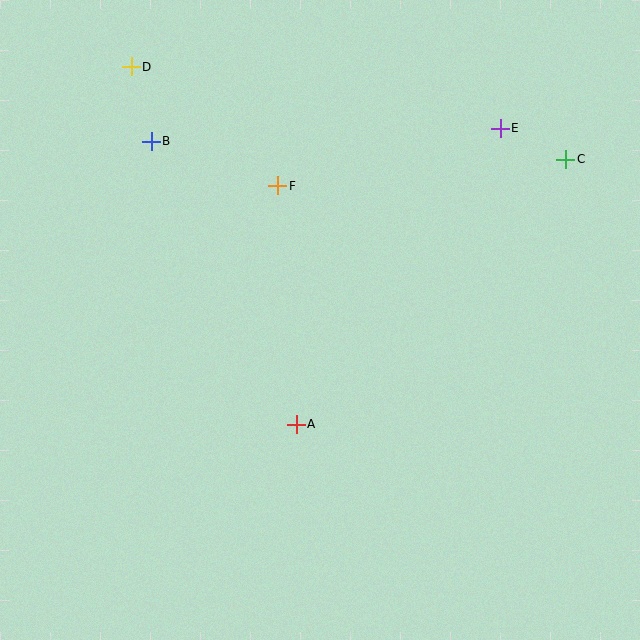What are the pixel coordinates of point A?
Point A is at (296, 424).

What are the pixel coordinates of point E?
Point E is at (500, 128).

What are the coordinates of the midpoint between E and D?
The midpoint between E and D is at (316, 98).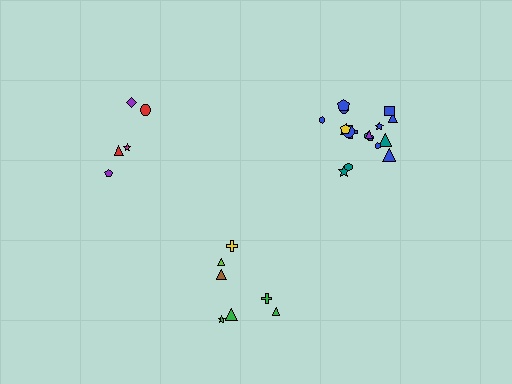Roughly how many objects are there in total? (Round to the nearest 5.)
Roughly 30 objects in total.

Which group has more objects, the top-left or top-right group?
The top-right group.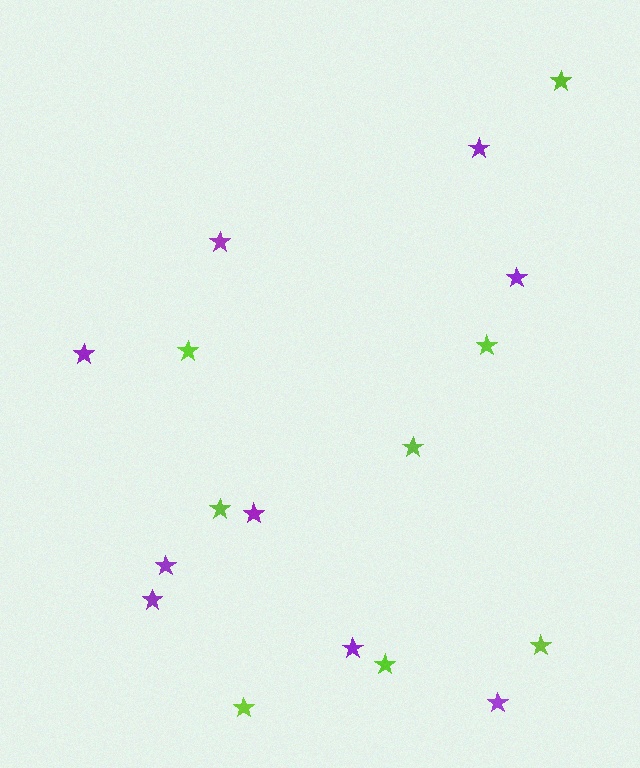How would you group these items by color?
There are 2 groups: one group of lime stars (8) and one group of purple stars (9).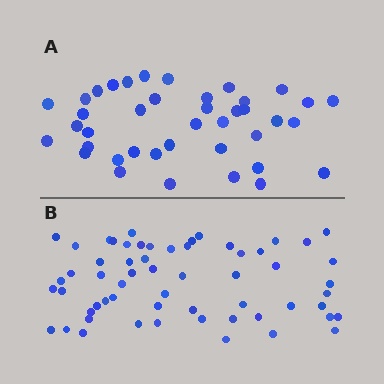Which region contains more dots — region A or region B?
Region B (the bottom region) has more dots.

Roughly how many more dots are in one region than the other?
Region B has approximately 20 more dots than region A.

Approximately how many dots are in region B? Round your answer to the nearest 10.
About 60 dots. (The exact count is 59, which rounds to 60.)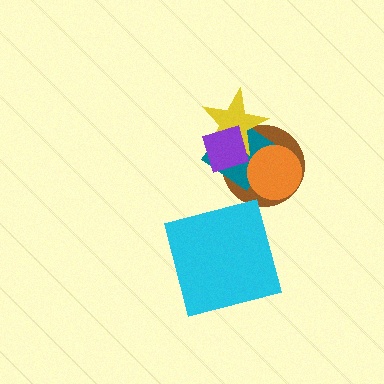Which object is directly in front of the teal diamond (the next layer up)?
The yellow star is directly in front of the teal diamond.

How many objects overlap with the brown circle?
4 objects overlap with the brown circle.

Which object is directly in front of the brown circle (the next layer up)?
The teal diamond is directly in front of the brown circle.